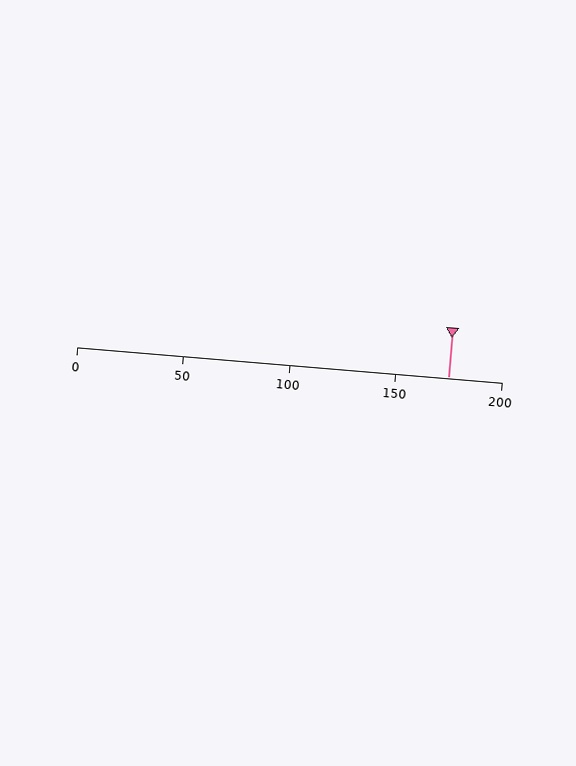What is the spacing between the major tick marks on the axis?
The major ticks are spaced 50 apart.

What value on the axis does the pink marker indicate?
The marker indicates approximately 175.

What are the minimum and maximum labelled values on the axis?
The axis runs from 0 to 200.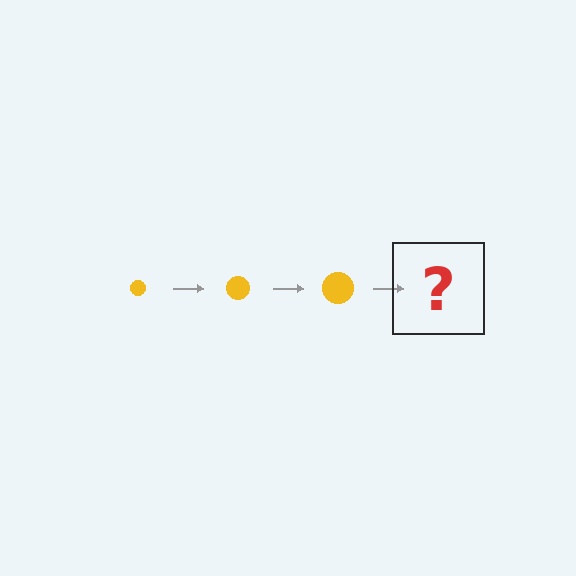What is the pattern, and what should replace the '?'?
The pattern is that the circle gets progressively larger each step. The '?' should be a yellow circle, larger than the previous one.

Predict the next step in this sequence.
The next step is a yellow circle, larger than the previous one.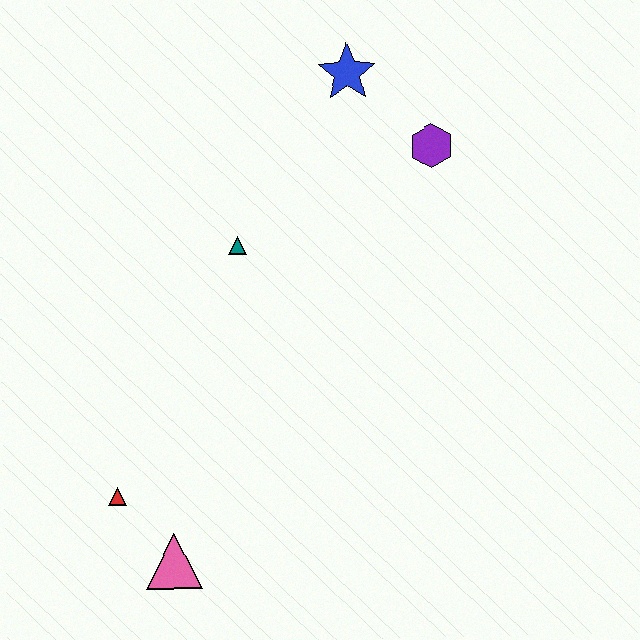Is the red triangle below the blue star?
Yes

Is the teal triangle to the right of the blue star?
No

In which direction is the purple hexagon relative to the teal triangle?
The purple hexagon is to the right of the teal triangle.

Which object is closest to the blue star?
The purple hexagon is closest to the blue star.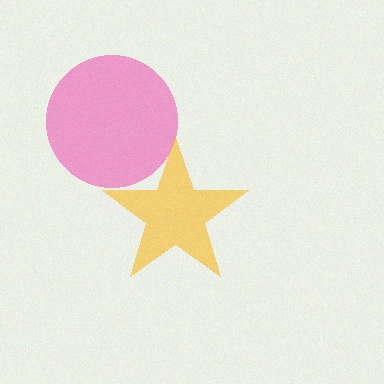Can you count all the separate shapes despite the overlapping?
Yes, there are 2 separate shapes.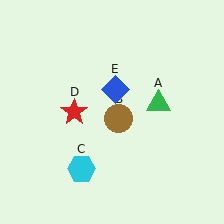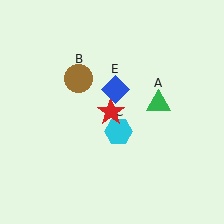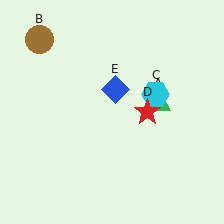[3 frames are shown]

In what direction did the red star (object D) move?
The red star (object D) moved right.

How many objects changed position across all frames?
3 objects changed position: brown circle (object B), cyan hexagon (object C), red star (object D).